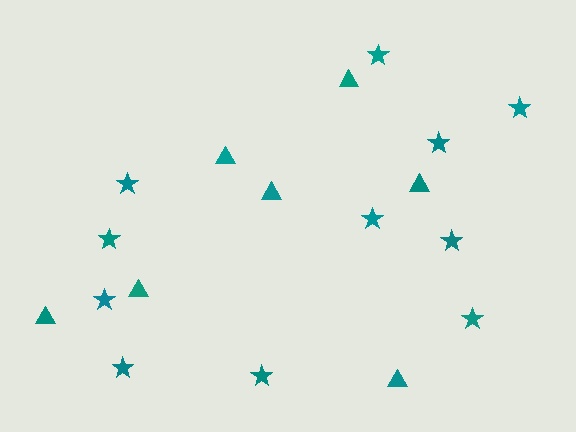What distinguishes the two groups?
There are 2 groups: one group of stars (11) and one group of triangles (7).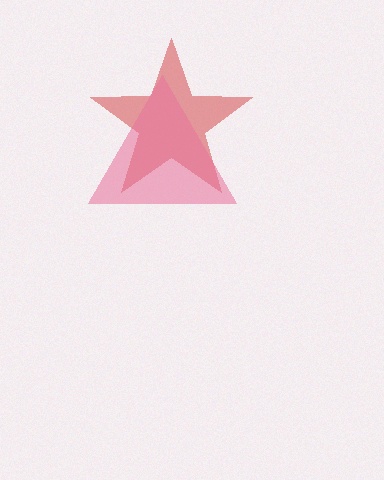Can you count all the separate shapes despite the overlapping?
Yes, there are 2 separate shapes.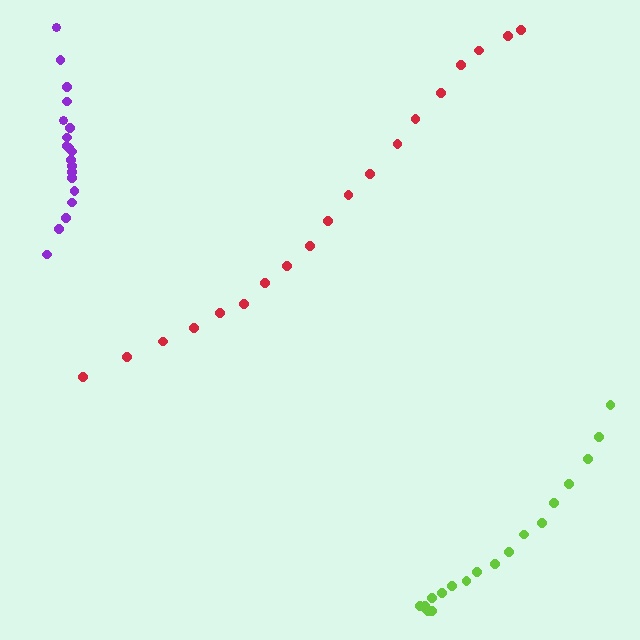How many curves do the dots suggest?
There are 3 distinct paths.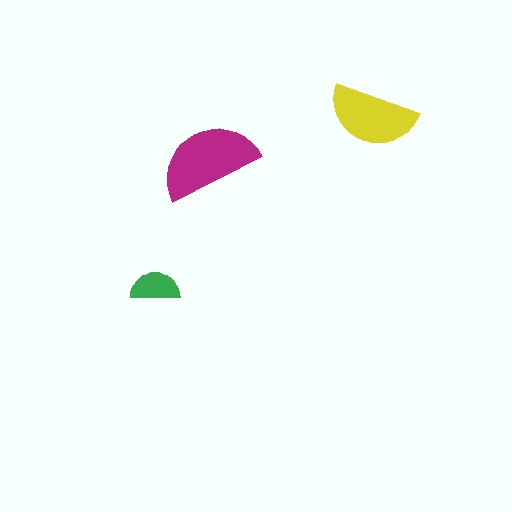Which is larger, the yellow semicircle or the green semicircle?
The yellow one.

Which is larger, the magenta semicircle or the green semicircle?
The magenta one.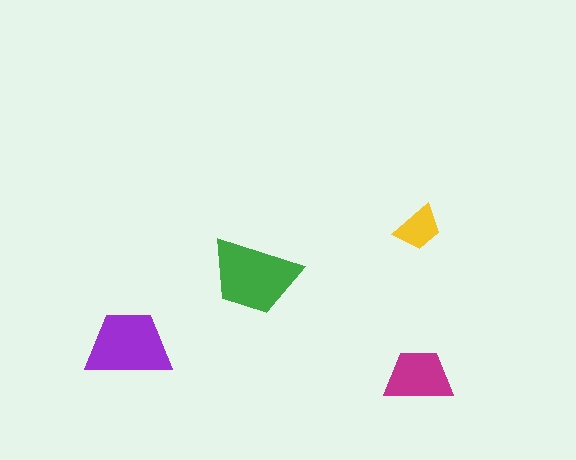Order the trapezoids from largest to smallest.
the green one, the purple one, the magenta one, the yellow one.